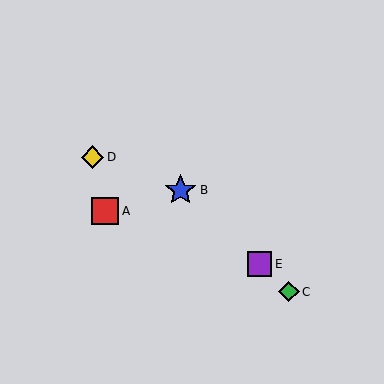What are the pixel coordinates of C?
Object C is at (289, 292).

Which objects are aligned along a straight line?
Objects B, C, E are aligned along a straight line.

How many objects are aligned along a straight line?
3 objects (B, C, E) are aligned along a straight line.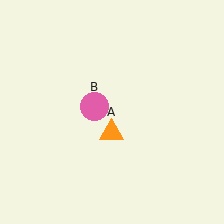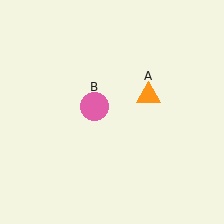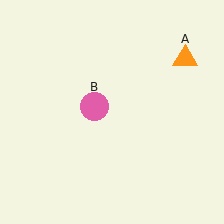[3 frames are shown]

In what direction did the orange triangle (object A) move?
The orange triangle (object A) moved up and to the right.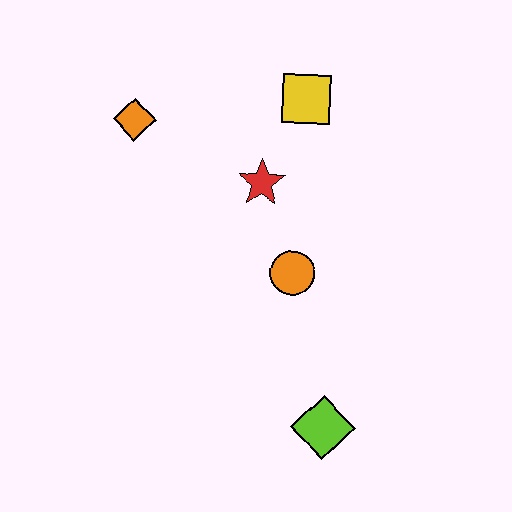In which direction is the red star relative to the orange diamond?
The red star is to the right of the orange diamond.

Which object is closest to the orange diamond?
The red star is closest to the orange diamond.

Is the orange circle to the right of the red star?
Yes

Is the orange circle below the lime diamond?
No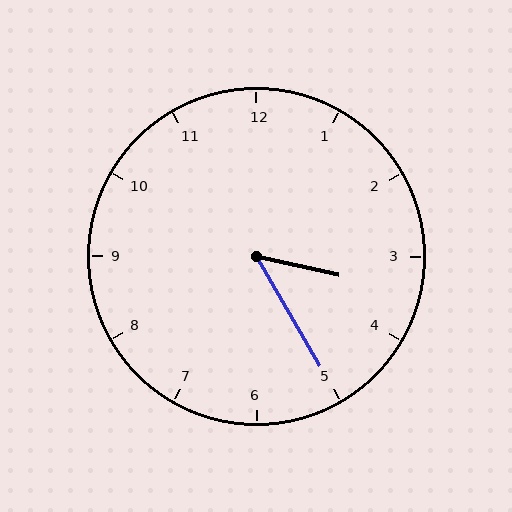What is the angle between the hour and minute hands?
Approximately 48 degrees.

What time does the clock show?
3:25.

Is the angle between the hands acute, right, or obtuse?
It is acute.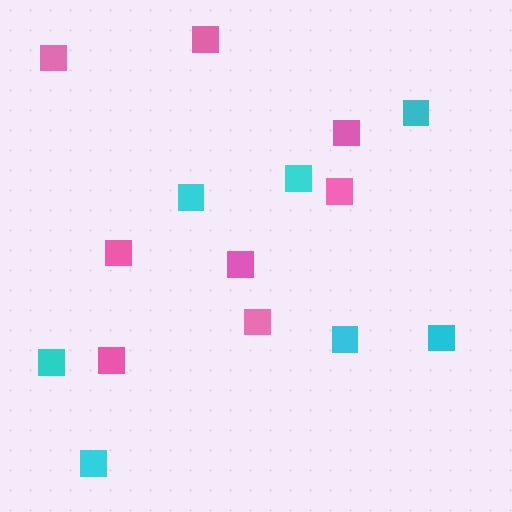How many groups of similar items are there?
There are 2 groups: one group of pink squares (8) and one group of cyan squares (7).